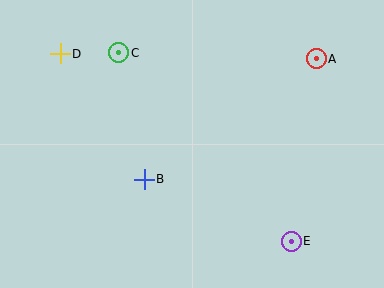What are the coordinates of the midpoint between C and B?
The midpoint between C and B is at (131, 116).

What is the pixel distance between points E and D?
The distance between E and D is 298 pixels.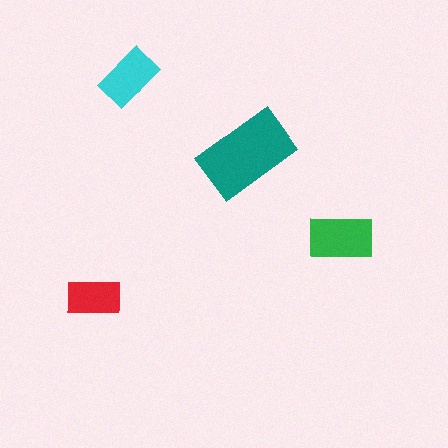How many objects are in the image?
There are 4 objects in the image.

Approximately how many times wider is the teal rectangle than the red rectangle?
About 2 times wider.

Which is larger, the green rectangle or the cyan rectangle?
The green one.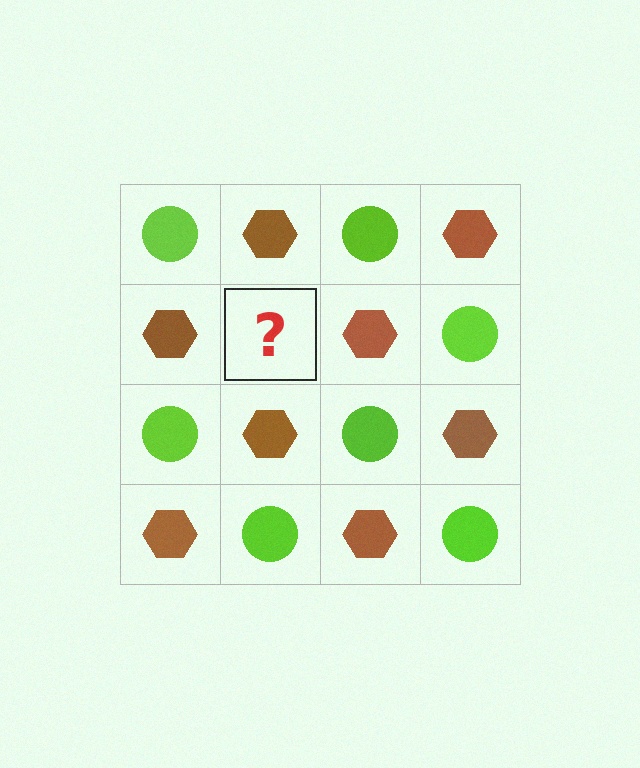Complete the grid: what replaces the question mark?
The question mark should be replaced with a lime circle.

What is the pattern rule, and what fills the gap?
The rule is that it alternates lime circle and brown hexagon in a checkerboard pattern. The gap should be filled with a lime circle.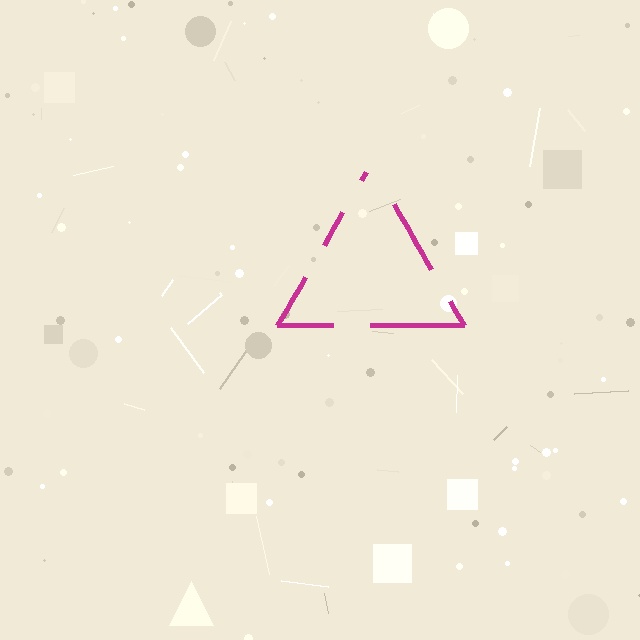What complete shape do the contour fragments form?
The contour fragments form a triangle.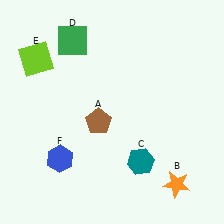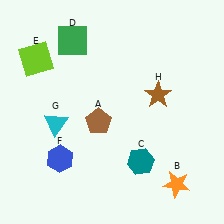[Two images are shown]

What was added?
A cyan triangle (G), a brown star (H) were added in Image 2.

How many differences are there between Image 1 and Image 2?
There are 2 differences between the two images.